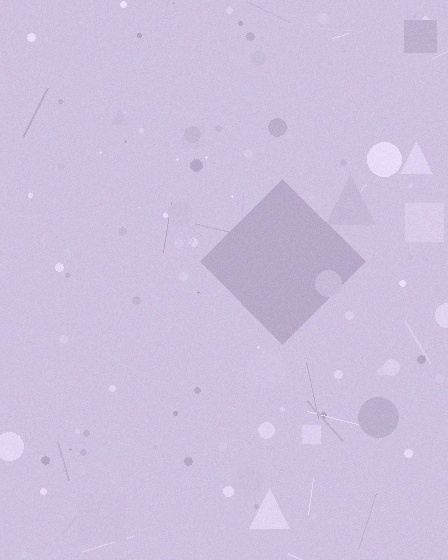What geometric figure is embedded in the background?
A diamond is embedded in the background.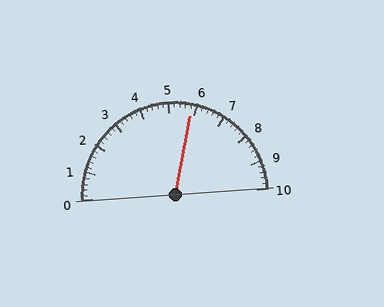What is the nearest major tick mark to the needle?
The nearest major tick mark is 6.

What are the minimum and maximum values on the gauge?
The gauge ranges from 0 to 10.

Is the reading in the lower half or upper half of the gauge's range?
The reading is in the upper half of the range (0 to 10).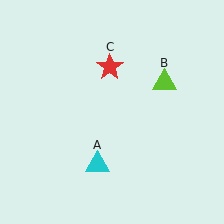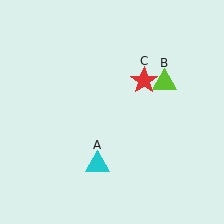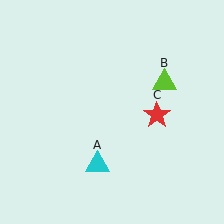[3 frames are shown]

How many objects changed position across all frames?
1 object changed position: red star (object C).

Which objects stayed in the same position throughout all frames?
Cyan triangle (object A) and lime triangle (object B) remained stationary.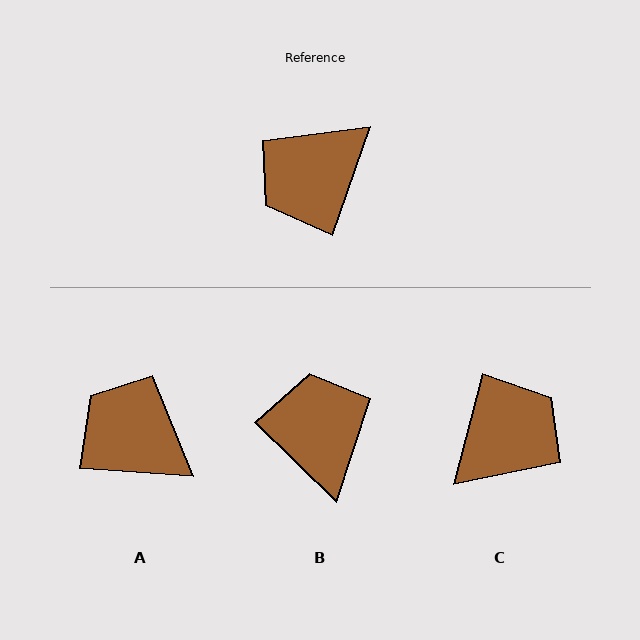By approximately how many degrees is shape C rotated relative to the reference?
Approximately 175 degrees clockwise.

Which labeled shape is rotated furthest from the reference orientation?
C, about 175 degrees away.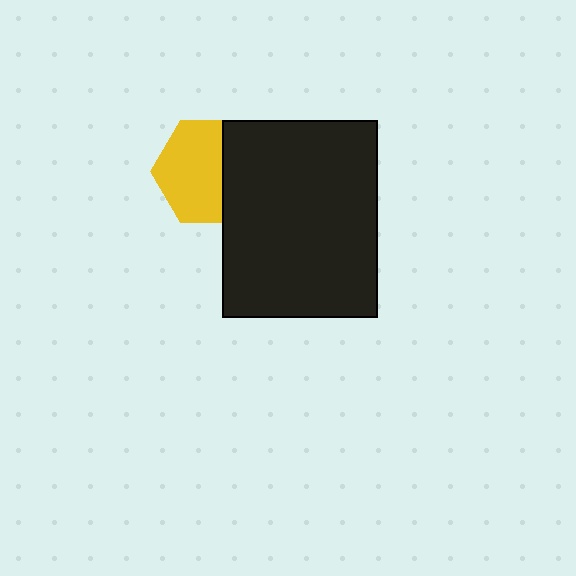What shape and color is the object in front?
The object in front is a black rectangle.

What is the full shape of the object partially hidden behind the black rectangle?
The partially hidden object is a yellow hexagon.